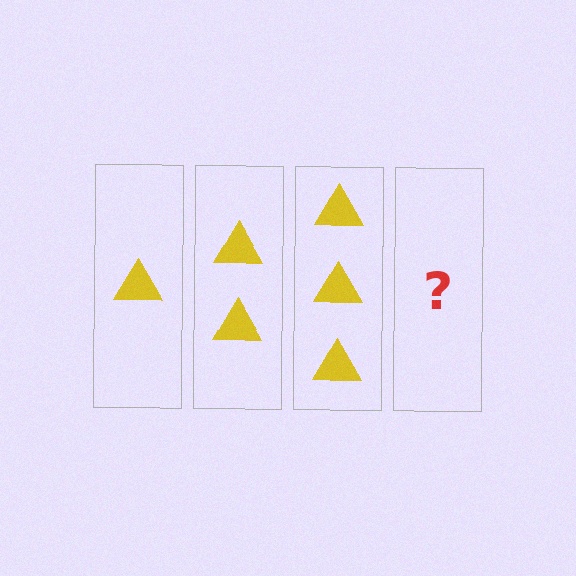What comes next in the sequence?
The next element should be 4 triangles.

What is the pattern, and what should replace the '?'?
The pattern is that each step adds one more triangle. The '?' should be 4 triangles.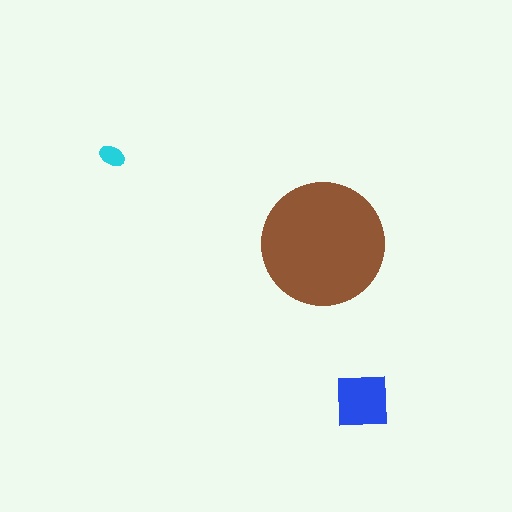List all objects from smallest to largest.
The cyan ellipse, the blue square, the brown circle.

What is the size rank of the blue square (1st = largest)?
2nd.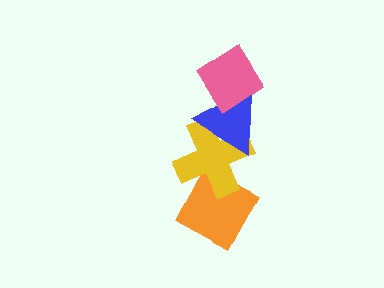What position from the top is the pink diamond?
The pink diamond is 1st from the top.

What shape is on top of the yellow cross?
The blue triangle is on top of the yellow cross.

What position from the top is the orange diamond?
The orange diamond is 4th from the top.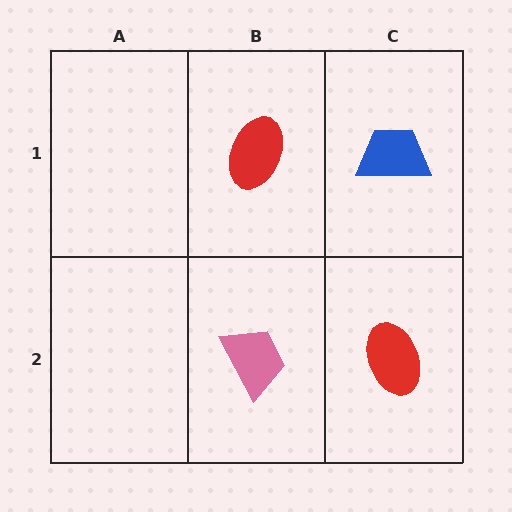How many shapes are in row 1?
2 shapes.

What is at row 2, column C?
A red ellipse.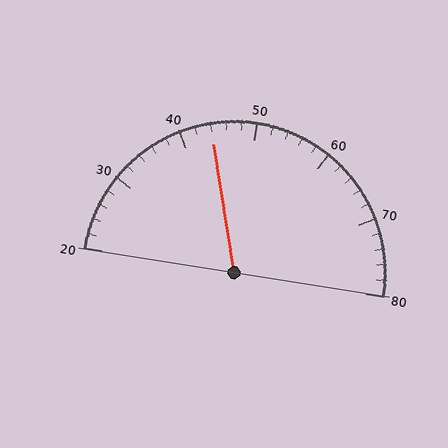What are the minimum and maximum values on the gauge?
The gauge ranges from 20 to 80.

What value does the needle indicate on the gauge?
The needle indicates approximately 44.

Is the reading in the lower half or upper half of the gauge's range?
The reading is in the lower half of the range (20 to 80).